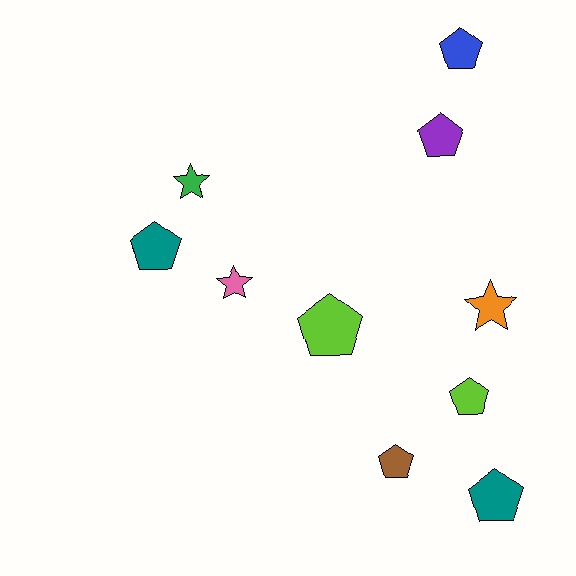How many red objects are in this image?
There are no red objects.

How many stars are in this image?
There are 3 stars.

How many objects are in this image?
There are 10 objects.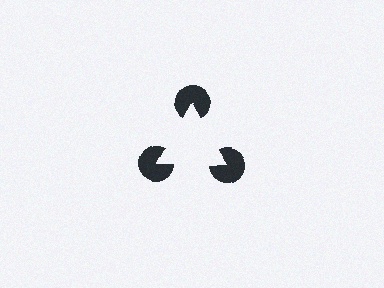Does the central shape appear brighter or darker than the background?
It typically appears slightly brighter than the background, even though no actual brightness change is drawn.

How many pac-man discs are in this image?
There are 3 — one at each vertex of the illusory triangle.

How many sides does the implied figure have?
3 sides.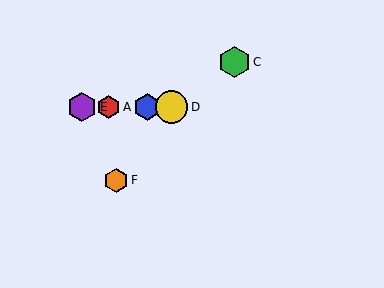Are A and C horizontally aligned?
No, A is at y≈107 and C is at y≈62.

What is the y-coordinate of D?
Object D is at y≈107.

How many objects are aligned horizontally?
4 objects (A, B, D, E) are aligned horizontally.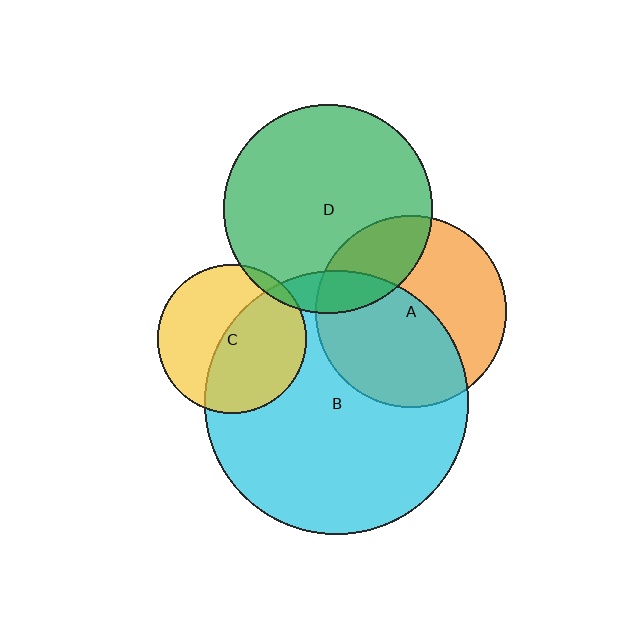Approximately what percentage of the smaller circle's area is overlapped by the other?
Approximately 50%.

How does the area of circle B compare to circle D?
Approximately 1.6 times.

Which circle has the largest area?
Circle B (cyan).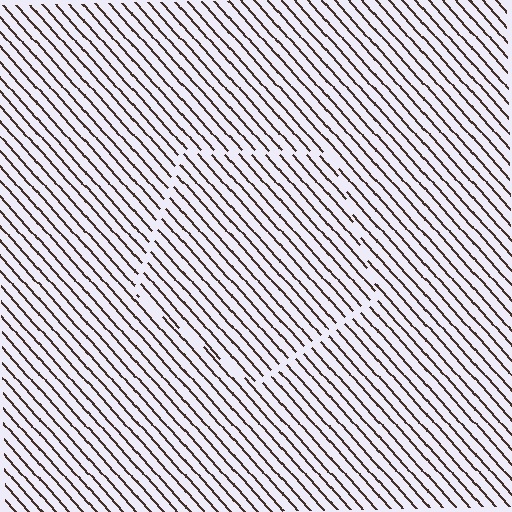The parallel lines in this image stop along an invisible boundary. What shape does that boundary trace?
An illusory pentagon. The interior of the shape contains the same grating, shifted by half a period — the contour is defined by the phase discontinuity where line-ends from the inner and outer gratings abut.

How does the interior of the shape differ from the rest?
The interior of the shape contains the same grating, shifted by half a period — the contour is defined by the phase discontinuity where line-ends from the inner and outer gratings abut.